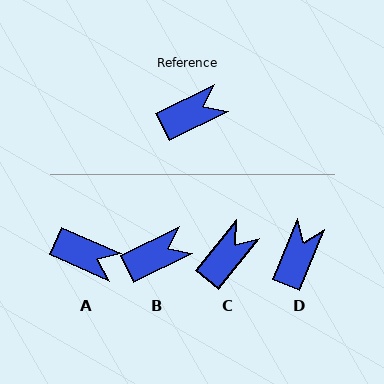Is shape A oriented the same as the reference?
No, it is off by about 50 degrees.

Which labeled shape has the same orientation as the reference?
B.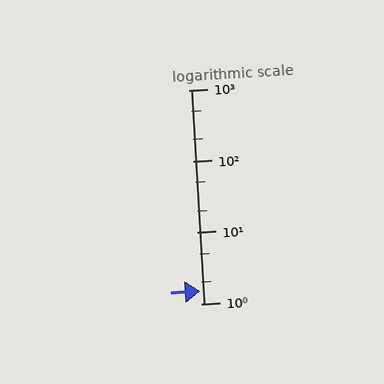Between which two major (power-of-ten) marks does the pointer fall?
The pointer is between 1 and 10.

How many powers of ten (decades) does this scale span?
The scale spans 3 decades, from 1 to 1000.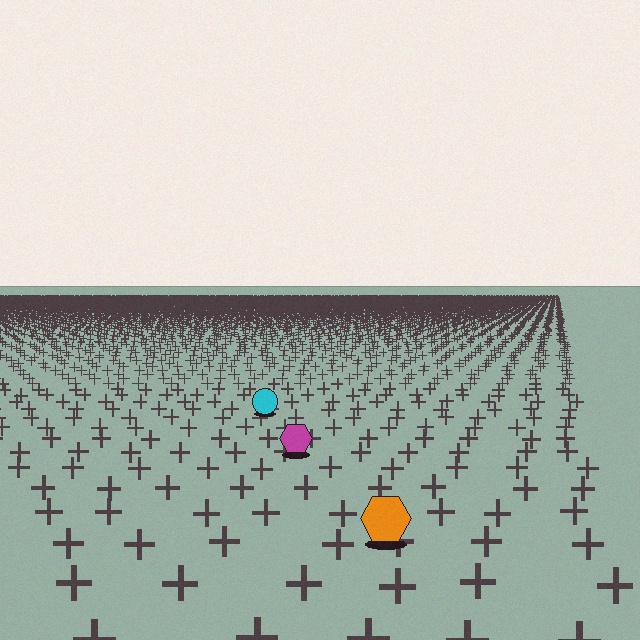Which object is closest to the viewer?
The orange hexagon is closest. The texture marks near it are larger and more spread out.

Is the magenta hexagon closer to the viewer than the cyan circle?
Yes. The magenta hexagon is closer — you can tell from the texture gradient: the ground texture is coarser near it.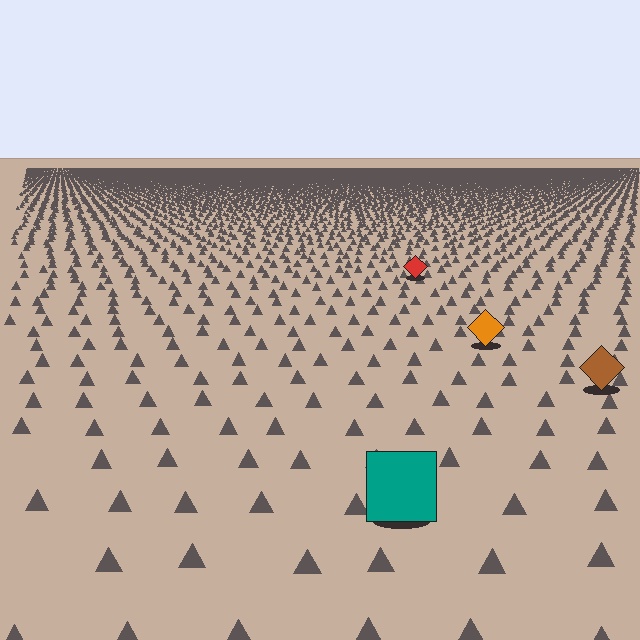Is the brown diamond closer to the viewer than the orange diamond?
Yes. The brown diamond is closer — you can tell from the texture gradient: the ground texture is coarser near it.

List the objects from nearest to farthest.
From nearest to farthest: the teal square, the brown diamond, the orange diamond, the red diamond.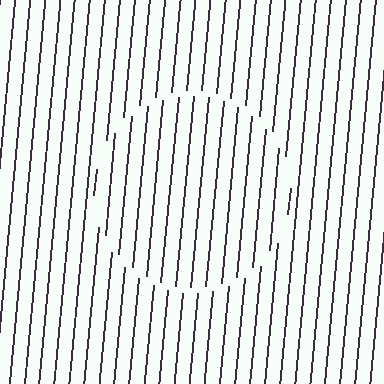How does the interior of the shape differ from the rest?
The interior of the shape contains the same grating, shifted by half a period — the contour is defined by the phase discontinuity where line-ends from the inner and outer gratings abut.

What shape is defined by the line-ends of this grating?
An illusory circle. The interior of the shape contains the same grating, shifted by half a period — the contour is defined by the phase discontinuity where line-ends from the inner and outer gratings abut.